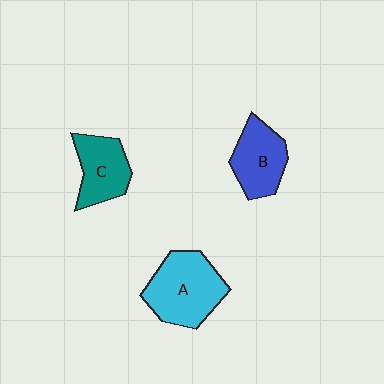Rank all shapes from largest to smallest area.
From largest to smallest: A (cyan), B (blue), C (teal).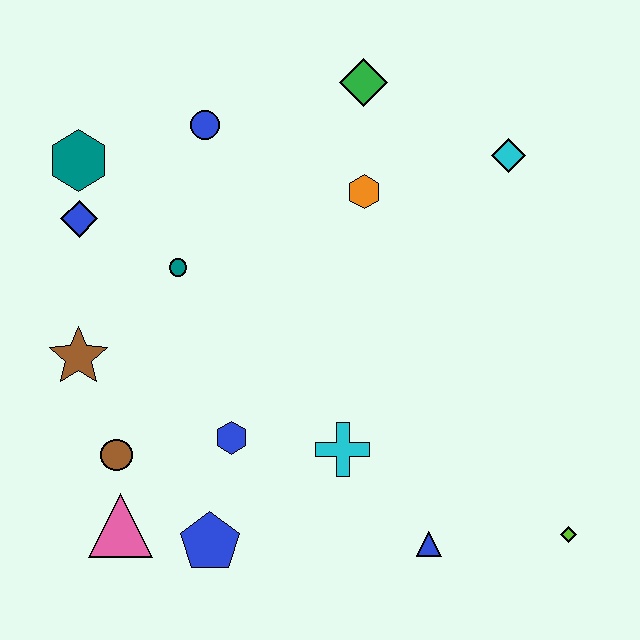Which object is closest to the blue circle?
The teal hexagon is closest to the blue circle.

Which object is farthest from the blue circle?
The lime diamond is farthest from the blue circle.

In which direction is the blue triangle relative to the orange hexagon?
The blue triangle is below the orange hexagon.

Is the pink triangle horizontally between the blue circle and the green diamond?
No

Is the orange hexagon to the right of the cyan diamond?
No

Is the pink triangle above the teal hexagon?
No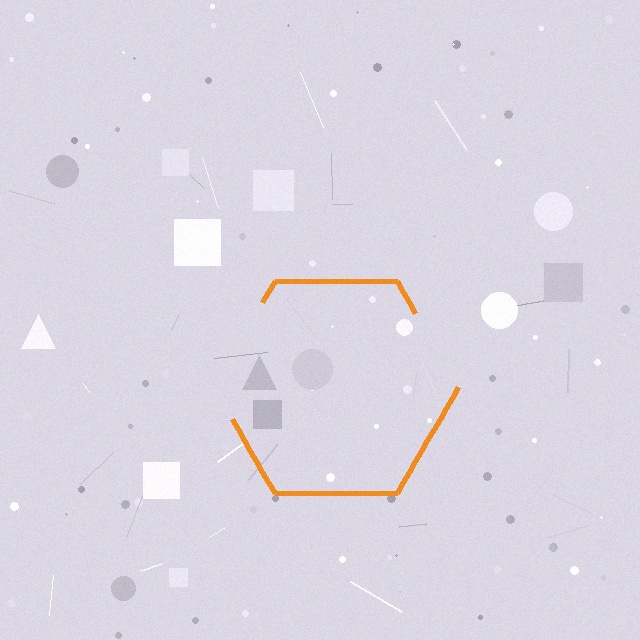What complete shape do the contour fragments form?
The contour fragments form a hexagon.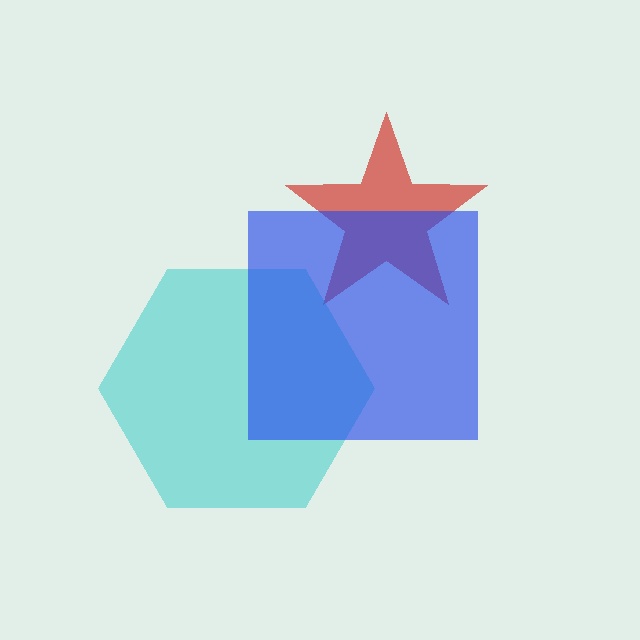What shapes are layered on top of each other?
The layered shapes are: a red star, a cyan hexagon, a blue square.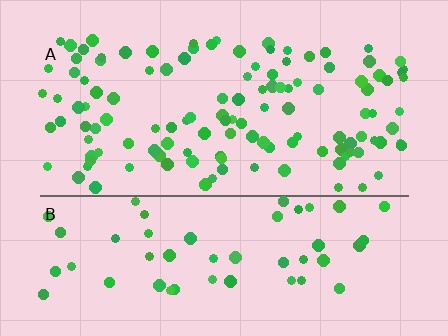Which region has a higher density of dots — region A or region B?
A (the top).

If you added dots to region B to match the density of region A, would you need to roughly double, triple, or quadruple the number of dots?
Approximately double.